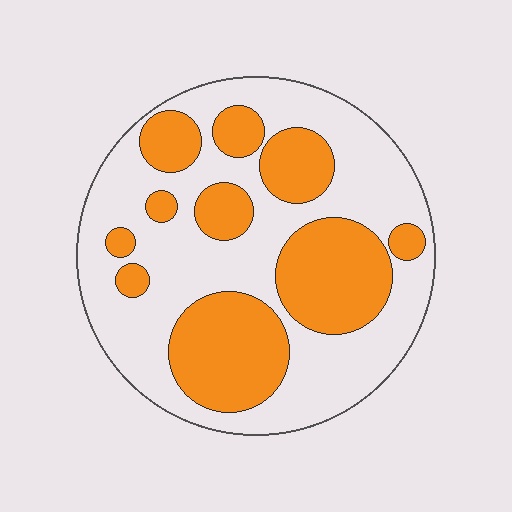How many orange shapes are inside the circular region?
10.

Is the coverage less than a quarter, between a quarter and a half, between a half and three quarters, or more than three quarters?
Between a quarter and a half.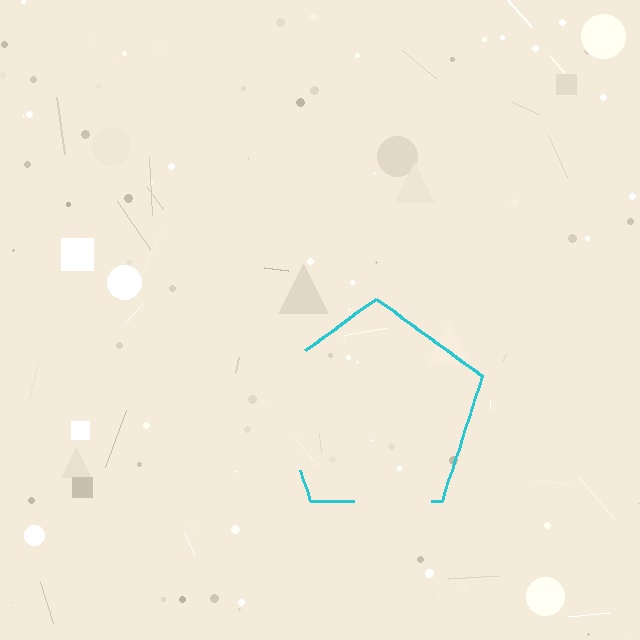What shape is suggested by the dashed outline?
The dashed outline suggests a pentagon.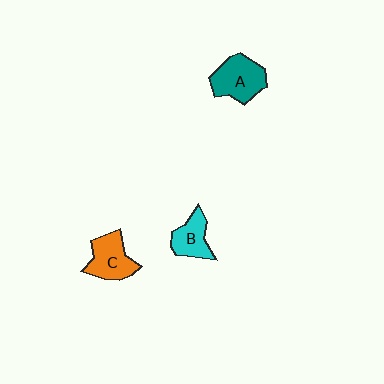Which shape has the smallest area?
Shape B (cyan).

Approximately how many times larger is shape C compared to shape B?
Approximately 1.2 times.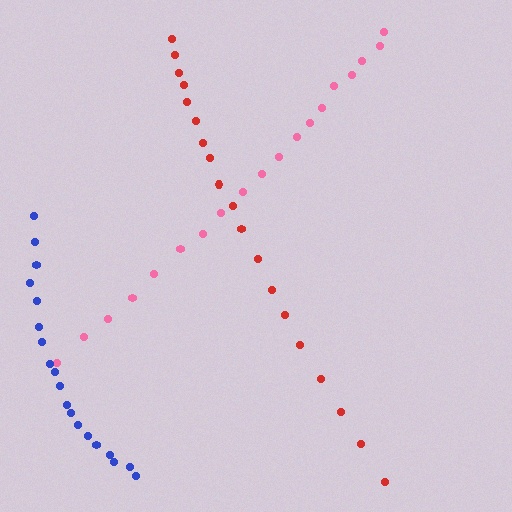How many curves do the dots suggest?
There are 3 distinct paths.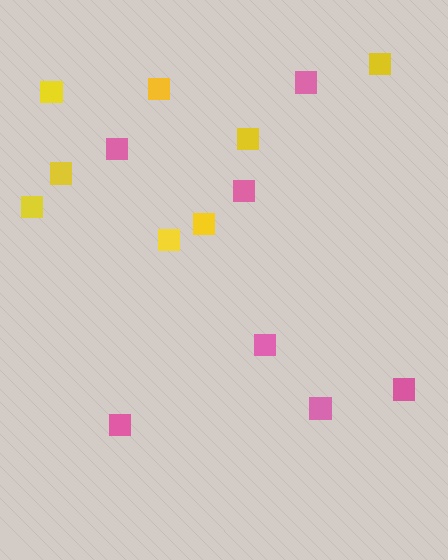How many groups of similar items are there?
There are 2 groups: one group of pink squares (7) and one group of yellow squares (8).